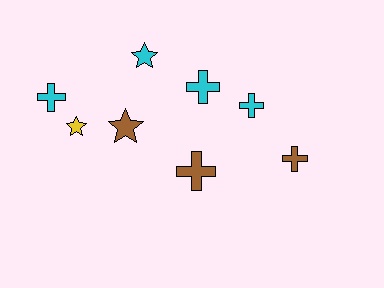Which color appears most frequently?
Cyan, with 4 objects.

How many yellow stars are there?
There is 1 yellow star.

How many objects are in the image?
There are 8 objects.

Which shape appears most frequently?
Cross, with 5 objects.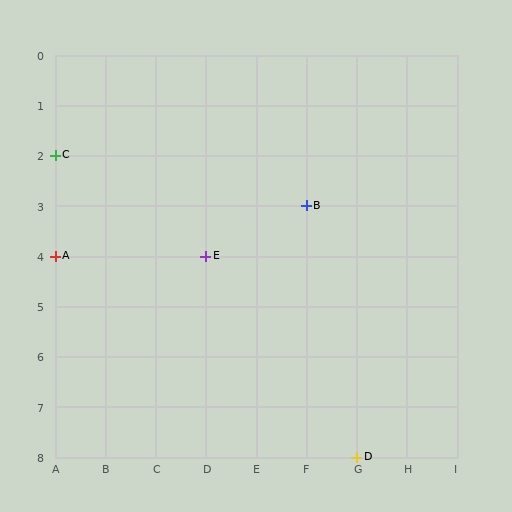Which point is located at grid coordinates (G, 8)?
Point D is at (G, 8).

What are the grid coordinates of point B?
Point B is at grid coordinates (F, 3).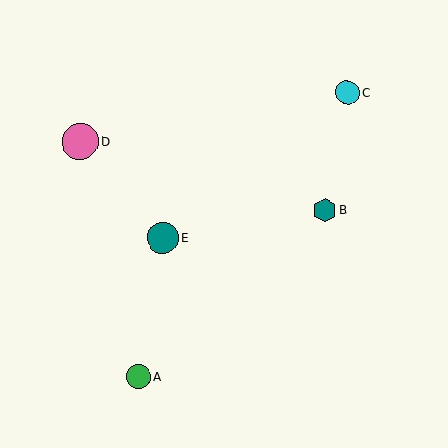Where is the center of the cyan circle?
The center of the cyan circle is at (347, 93).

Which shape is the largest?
The pink circle (labeled D) is the largest.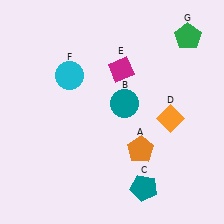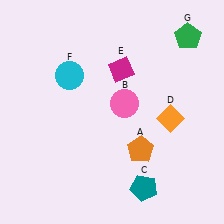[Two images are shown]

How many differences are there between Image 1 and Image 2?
There is 1 difference between the two images.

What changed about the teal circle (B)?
In Image 1, B is teal. In Image 2, it changed to pink.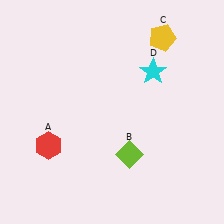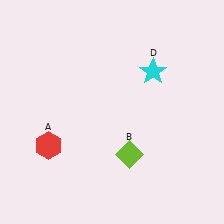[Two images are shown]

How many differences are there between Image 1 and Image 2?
There is 1 difference between the two images.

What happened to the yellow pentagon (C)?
The yellow pentagon (C) was removed in Image 2. It was in the top-right area of Image 1.